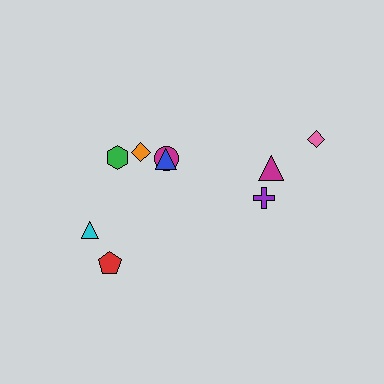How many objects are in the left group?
There are 6 objects.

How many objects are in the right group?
There are 3 objects.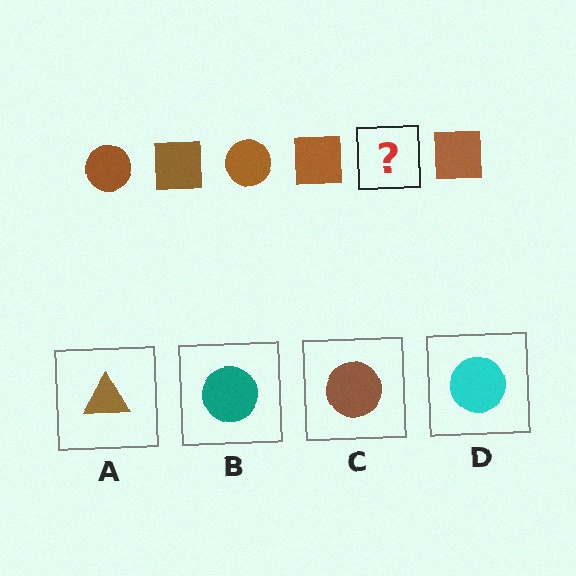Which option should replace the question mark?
Option C.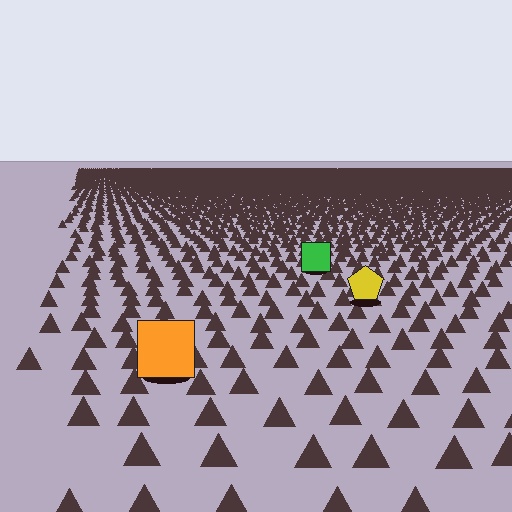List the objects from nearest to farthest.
From nearest to farthest: the orange square, the yellow pentagon, the green square.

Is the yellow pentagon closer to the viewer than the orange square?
No. The orange square is closer — you can tell from the texture gradient: the ground texture is coarser near it.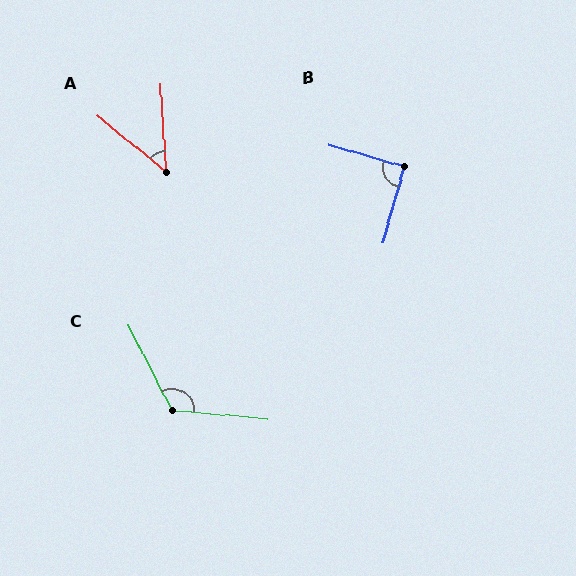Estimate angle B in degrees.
Approximately 90 degrees.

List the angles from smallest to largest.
A (48°), B (90°), C (122°).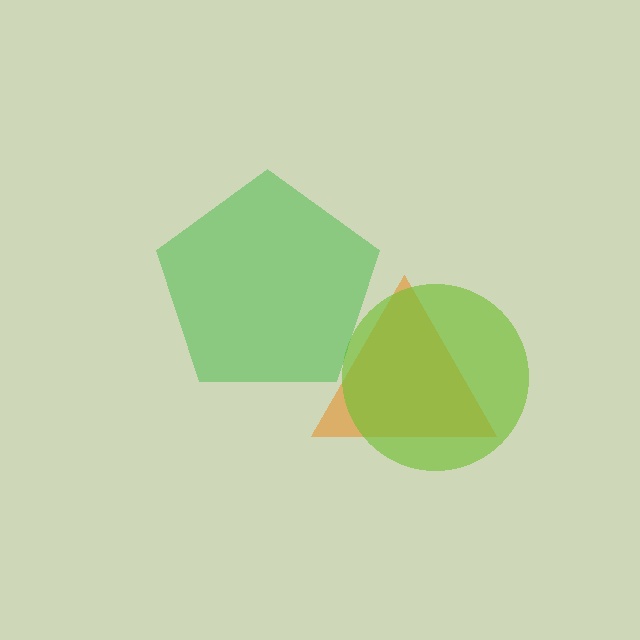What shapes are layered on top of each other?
The layered shapes are: an orange triangle, a lime circle, a green pentagon.